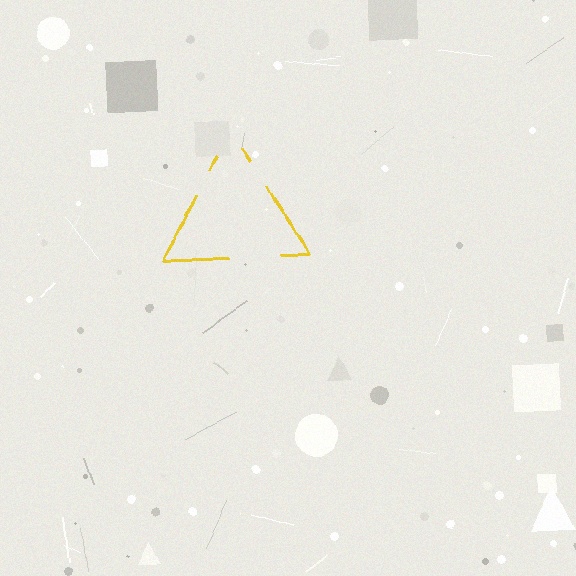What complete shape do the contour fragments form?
The contour fragments form a triangle.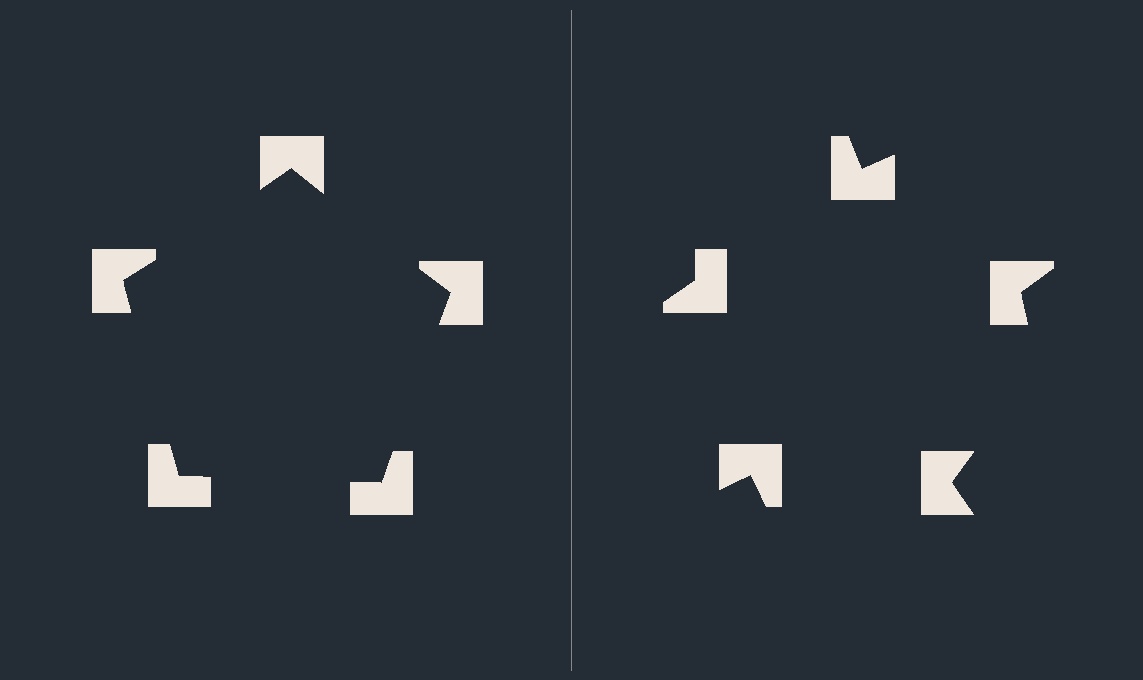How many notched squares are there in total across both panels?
10 — 5 on each side.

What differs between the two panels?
The notched squares are positioned identically on both sides; only the wedge orientations differ. On the left they align to a pentagon; on the right they are misaligned.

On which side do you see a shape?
An illusory pentagon appears on the left side. On the right side the wedge cuts are rotated, so no coherent shape forms.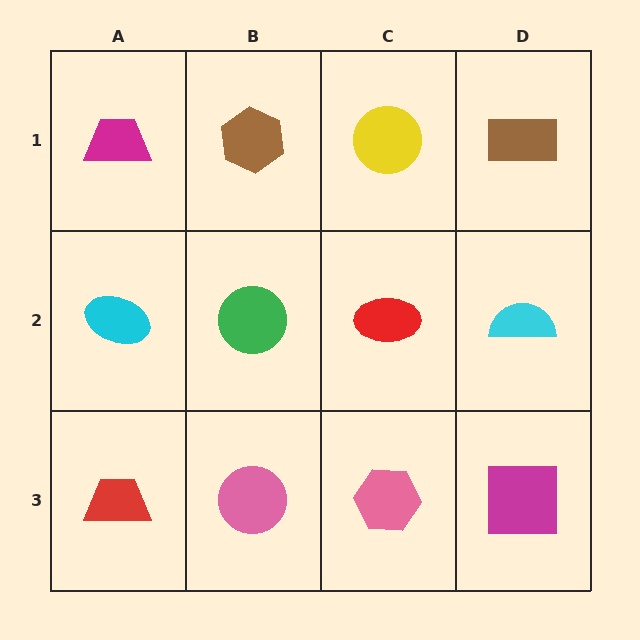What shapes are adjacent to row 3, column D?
A cyan semicircle (row 2, column D), a pink hexagon (row 3, column C).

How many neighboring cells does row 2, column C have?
4.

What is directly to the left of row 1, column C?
A brown hexagon.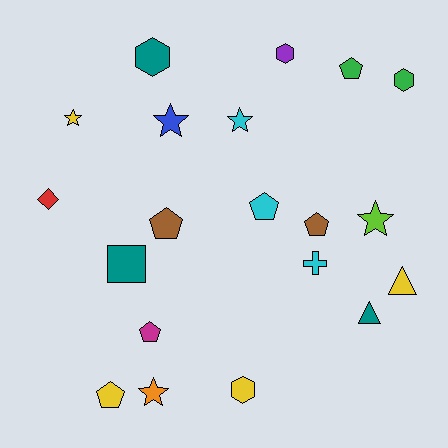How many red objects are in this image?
There is 1 red object.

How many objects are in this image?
There are 20 objects.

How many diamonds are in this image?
There is 1 diamond.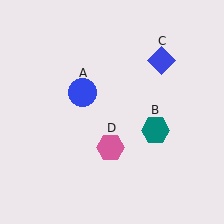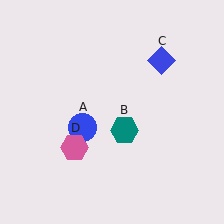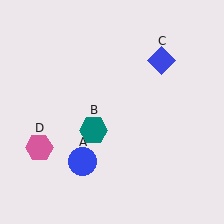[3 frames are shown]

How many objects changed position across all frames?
3 objects changed position: blue circle (object A), teal hexagon (object B), pink hexagon (object D).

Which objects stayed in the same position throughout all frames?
Blue diamond (object C) remained stationary.